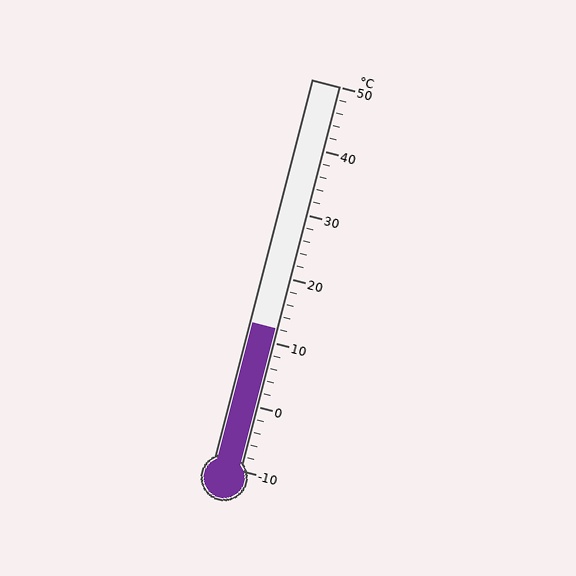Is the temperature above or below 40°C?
The temperature is below 40°C.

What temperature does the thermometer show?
The thermometer shows approximately 12°C.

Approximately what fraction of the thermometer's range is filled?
The thermometer is filled to approximately 35% of its range.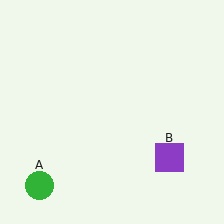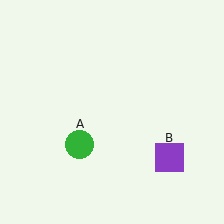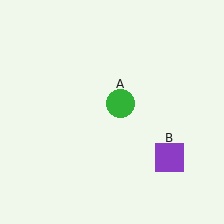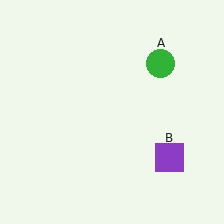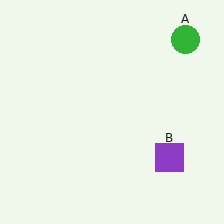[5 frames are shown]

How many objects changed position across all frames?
1 object changed position: green circle (object A).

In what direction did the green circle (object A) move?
The green circle (object A) moved up and to the right.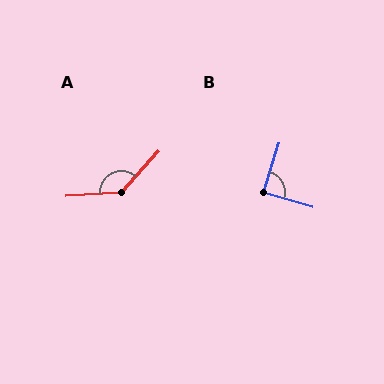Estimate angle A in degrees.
Approximately 135 degrees.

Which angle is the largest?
A, at approximately 135 degrees.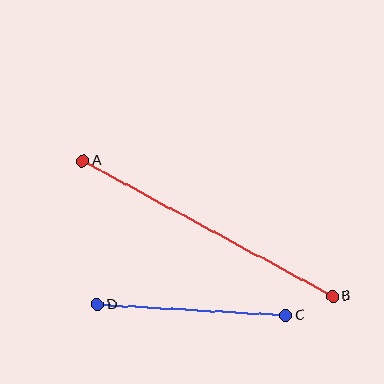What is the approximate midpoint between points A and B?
The midpoint is at approximately (208, 228) pixels.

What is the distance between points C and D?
The distance is approximately 189 pixels.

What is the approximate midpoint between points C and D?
The midpoint is at approximately (192, 310) pixels.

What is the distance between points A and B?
The distance is approximately 284 pixels.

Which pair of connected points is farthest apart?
Points A and B are farthest apart.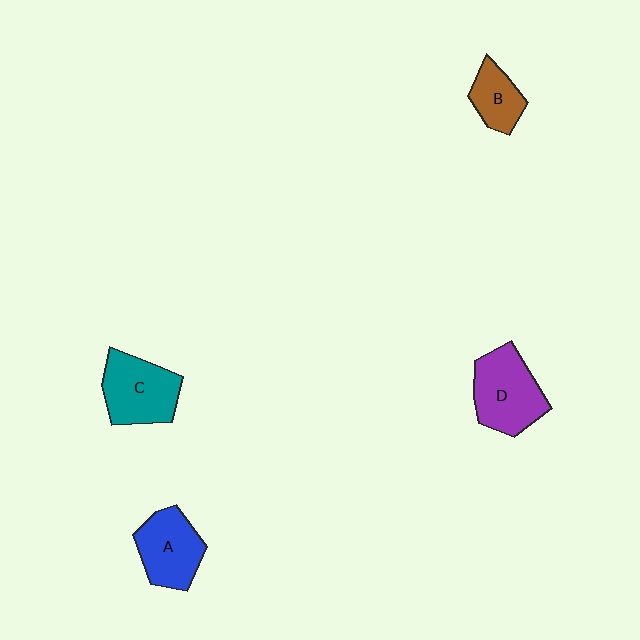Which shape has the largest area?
Shape D (purple).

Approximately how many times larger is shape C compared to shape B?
Approximately 1.7 times.